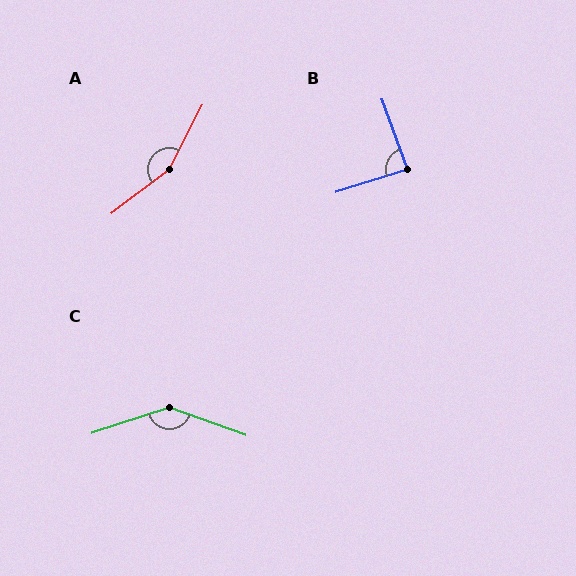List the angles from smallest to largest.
B (87°), C (142°), A (155°).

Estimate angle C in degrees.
Approximately 142 degrees.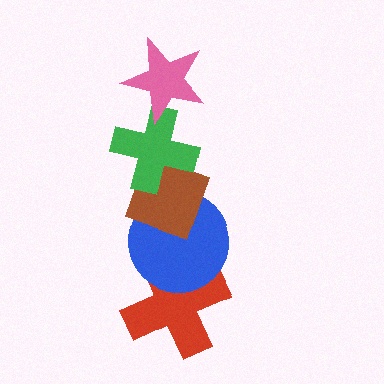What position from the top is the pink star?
The pink star is 1st from the top.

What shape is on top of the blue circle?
The brown diamond is on top of the blue circle.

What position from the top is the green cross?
The green cross is 2nd from the top.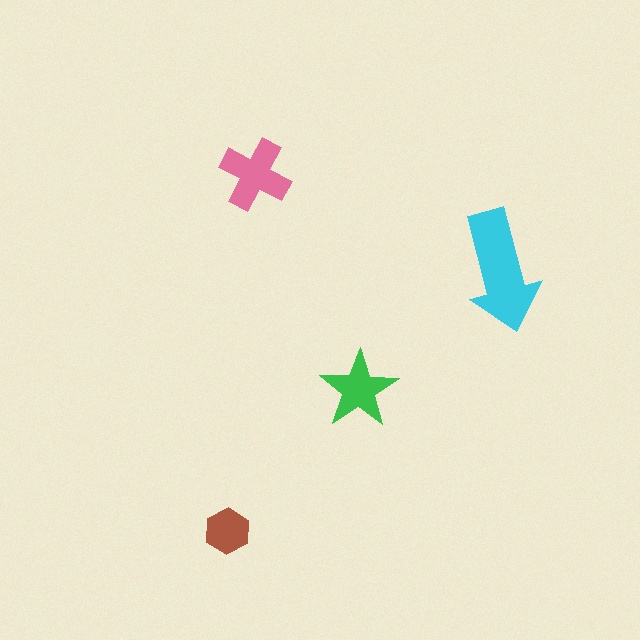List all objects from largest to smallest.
The cyan arrow, the pink cross, the green star, the brown hexagon.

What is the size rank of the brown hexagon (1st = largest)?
4th.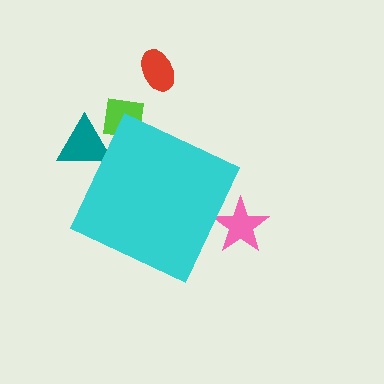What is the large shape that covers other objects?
A cyan diamond.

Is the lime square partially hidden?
Yes, the lime square is partially hidden behind the cyan diamond.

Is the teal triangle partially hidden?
Yes, the teal triangle is partially hidden behind the cyan diamond.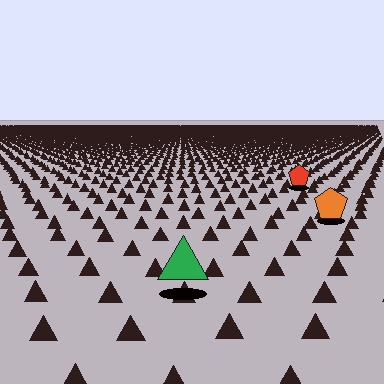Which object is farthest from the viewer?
The red pentagon is farthest from the viewer. It appears smaller and the ground texture around it is denser.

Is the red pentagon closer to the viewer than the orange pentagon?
No. The orange pentagon is closer — you can tell from the texture gradient: the ground texture is coarser near it.